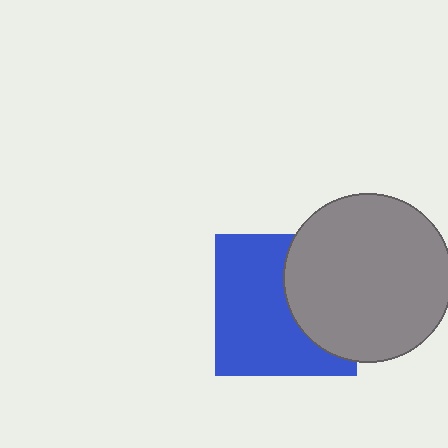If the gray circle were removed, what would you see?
You would see the complete blue square.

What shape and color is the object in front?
The object in front is a gray circle.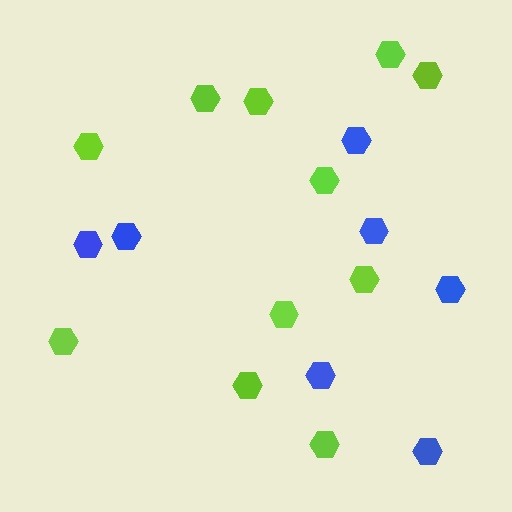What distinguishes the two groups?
There are 2 groups: one group of lime hexagons (11) and one group of blue hexagons (7).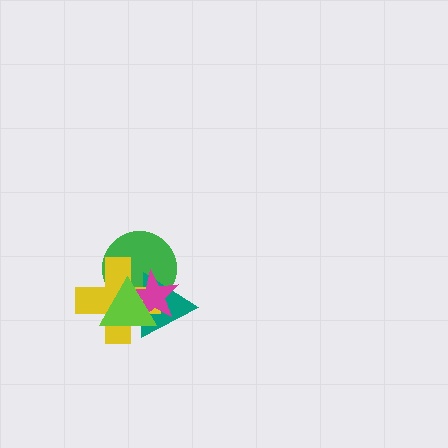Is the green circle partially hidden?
Yes, it is partially covered by another shape.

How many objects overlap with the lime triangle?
4 objects overlap with the lime triangle.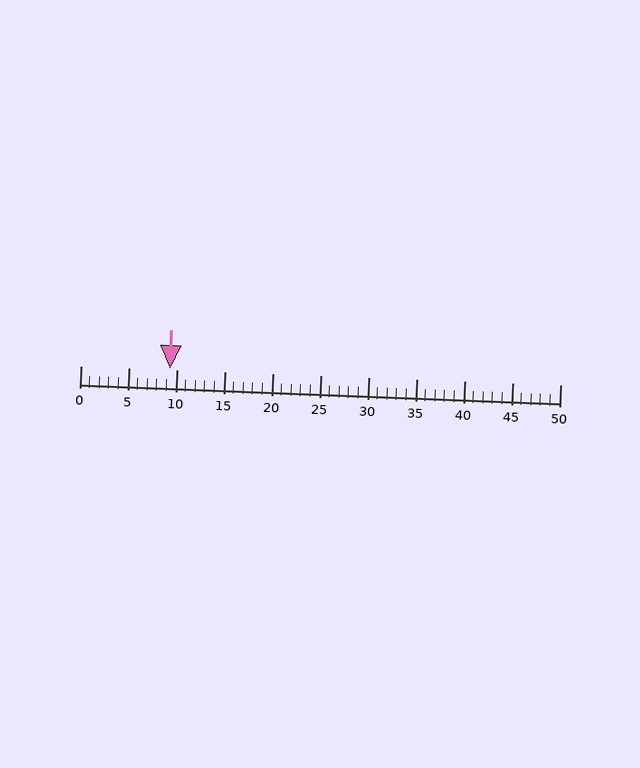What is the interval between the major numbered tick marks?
The major tick marks are spaced 5 units apart.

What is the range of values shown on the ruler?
The ruler shows values from 0 to 50.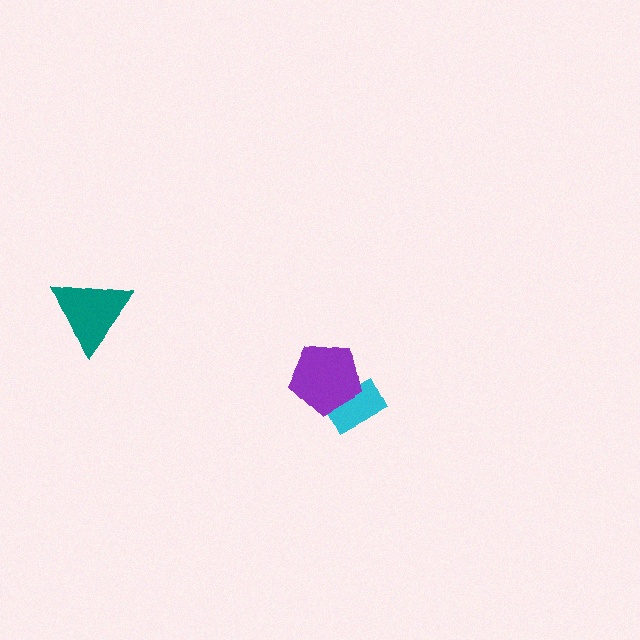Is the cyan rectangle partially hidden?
Yes, it is partially covered by another shape.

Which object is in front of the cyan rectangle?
The purple pentagon is in front of the cyan rectangle.